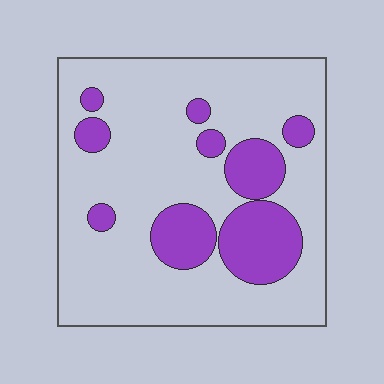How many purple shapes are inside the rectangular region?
9.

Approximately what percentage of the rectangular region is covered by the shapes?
Approximately 20%.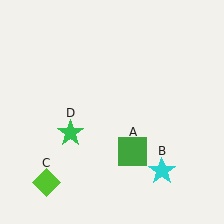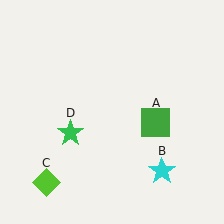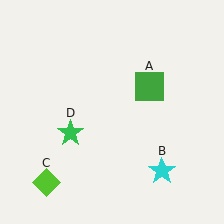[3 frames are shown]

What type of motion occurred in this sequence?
The green square (object A) rotated counterclockwise around the center of the scene.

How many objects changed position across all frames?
1 object changed position: green square (object A).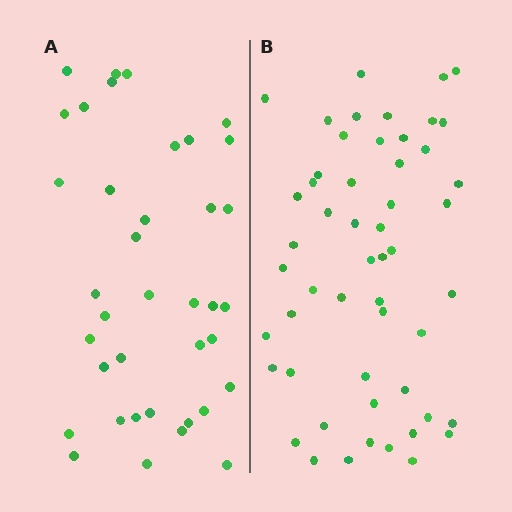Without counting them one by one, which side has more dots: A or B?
Region B (the right region) has more dots.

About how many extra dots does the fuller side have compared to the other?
Region B has approximately 15 more dots than region A.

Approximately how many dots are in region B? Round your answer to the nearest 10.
About 50 dots. (The exact count is 53, which rounds to 50.)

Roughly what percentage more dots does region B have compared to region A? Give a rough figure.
About 40% more.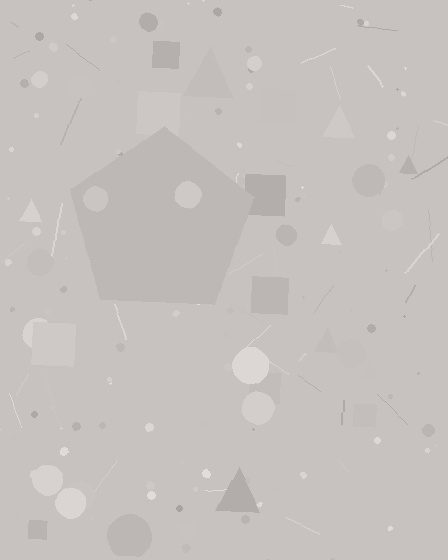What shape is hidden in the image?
A pentagon is hidden in the image.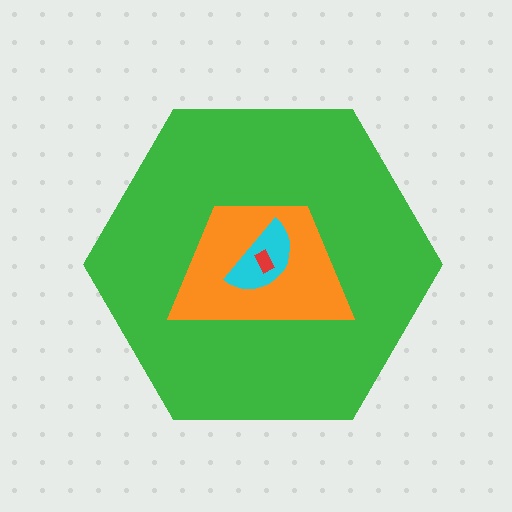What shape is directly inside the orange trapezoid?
The cyan semicircle.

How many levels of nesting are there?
4.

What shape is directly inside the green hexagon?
The orange trapezoid.